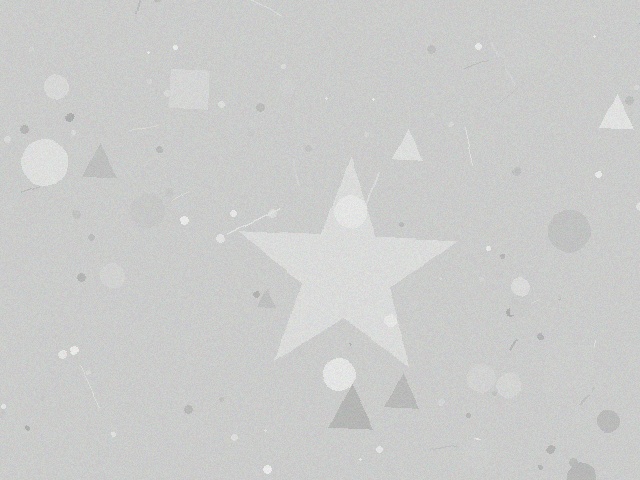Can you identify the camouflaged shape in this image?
The camouflaged shape is a star.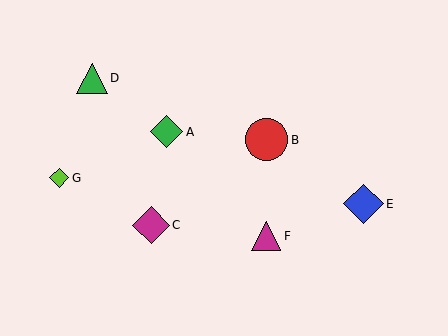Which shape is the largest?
The red circle (labeled B) is the largest.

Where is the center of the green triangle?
The center of the green triangle is at (92, 78).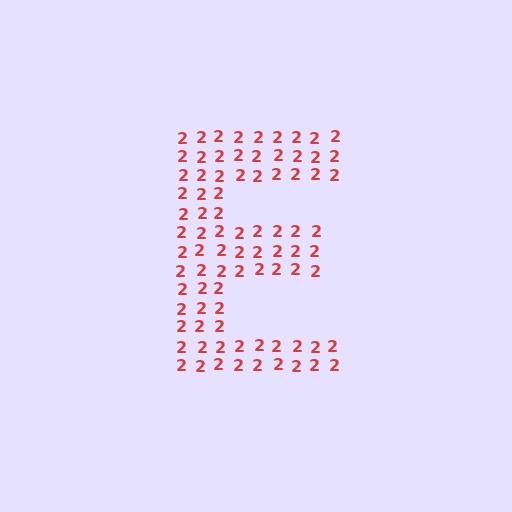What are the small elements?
The small elements are digit 2's.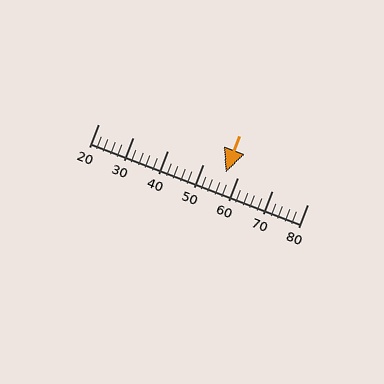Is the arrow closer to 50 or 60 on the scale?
The arrow is closer to 60.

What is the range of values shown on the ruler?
The ruler shows values from 20 to 80.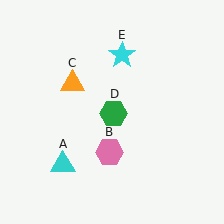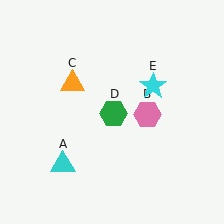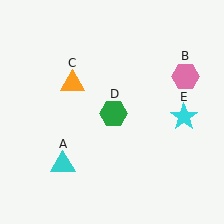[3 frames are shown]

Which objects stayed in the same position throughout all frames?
Cyan triangle (object A) and orange triangle (object C) and green hexagon (object D) remained stationary.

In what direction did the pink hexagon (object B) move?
The pink hexagon (object B) moved up and to the right.